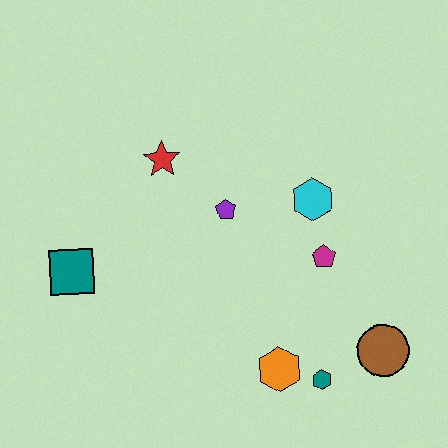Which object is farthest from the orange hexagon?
The red star is farthest from the orange hexagon.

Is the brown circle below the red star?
Yes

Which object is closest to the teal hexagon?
The orange hexagon is closest to the teal hexagon.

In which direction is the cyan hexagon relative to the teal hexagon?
The cyan hexagon is above the teal hexagon.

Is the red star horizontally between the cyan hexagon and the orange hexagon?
No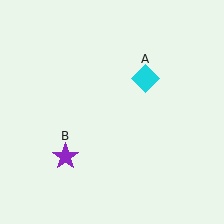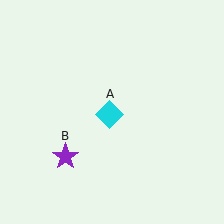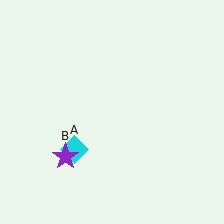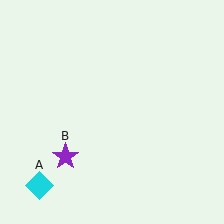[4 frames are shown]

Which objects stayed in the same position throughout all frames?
Purple star (object B) remained stationary.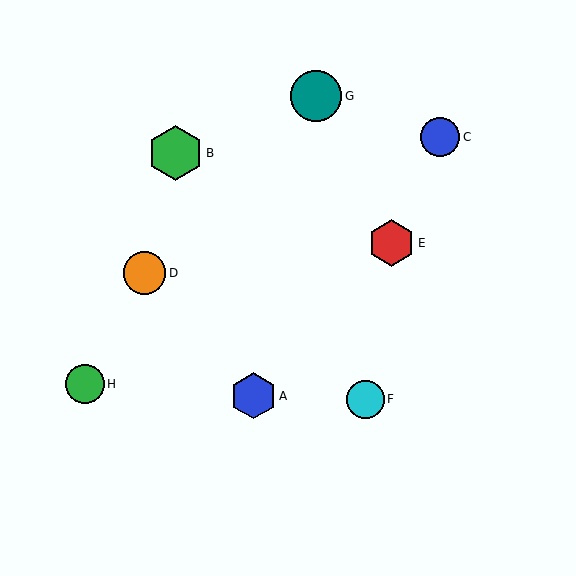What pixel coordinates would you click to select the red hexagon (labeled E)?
Click at (392, 243) to select the red hexagon E.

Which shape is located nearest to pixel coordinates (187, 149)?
The green hexagon (labeled B) at (175, 153) is nearest to that location.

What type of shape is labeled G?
Shape G is a teal circle.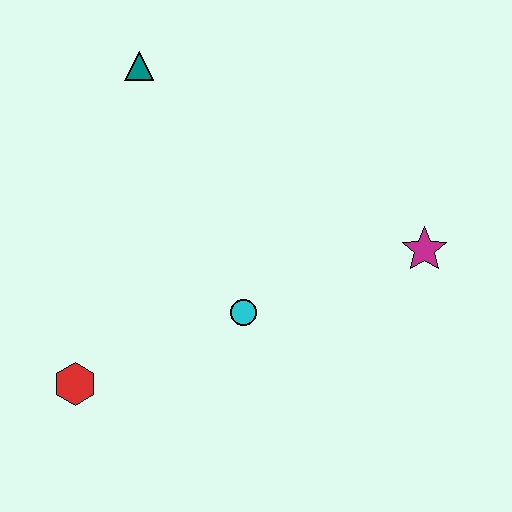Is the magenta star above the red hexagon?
Yes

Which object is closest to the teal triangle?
The cyan circle is closest to the teal triangle.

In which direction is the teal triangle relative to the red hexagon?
The teal triangle is above the red hexagon.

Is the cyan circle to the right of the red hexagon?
Yes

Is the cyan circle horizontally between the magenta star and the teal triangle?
Yes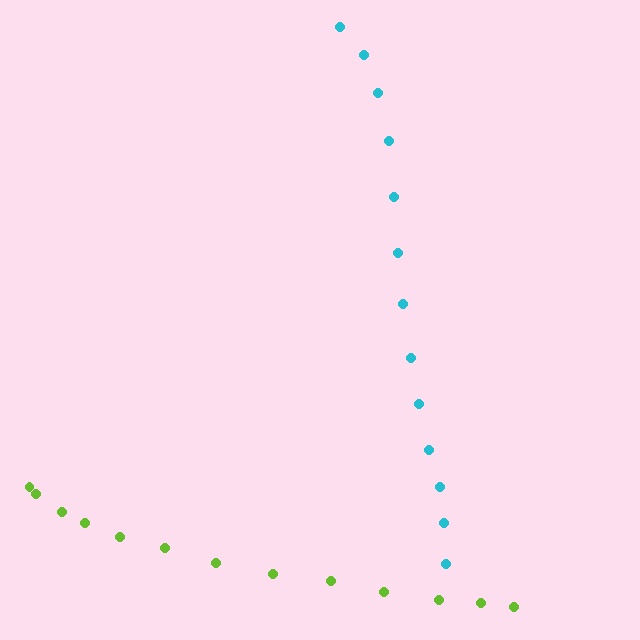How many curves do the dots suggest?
There are 2 distinct paths.